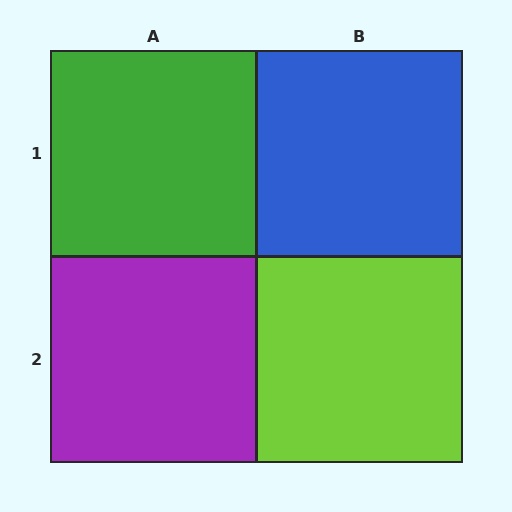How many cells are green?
1 cell is green.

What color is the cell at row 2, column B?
Lime.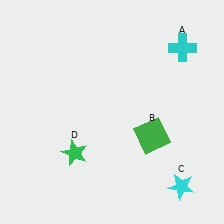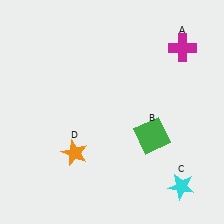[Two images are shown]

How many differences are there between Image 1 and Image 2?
There are 2 differences between the two images.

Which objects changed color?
A changed from cyan to magenta. D changed from green to orange.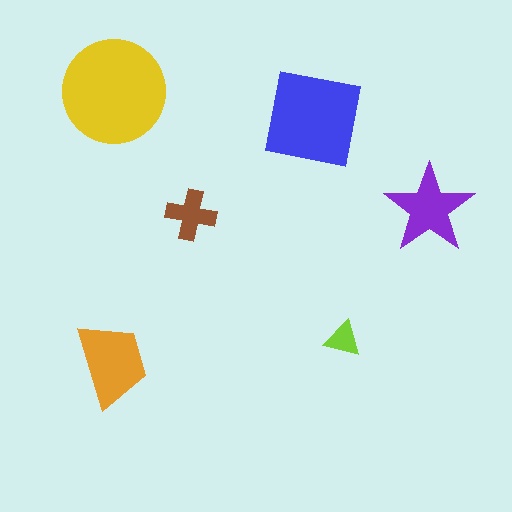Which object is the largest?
The yellow circle.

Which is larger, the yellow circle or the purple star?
The yellow circle.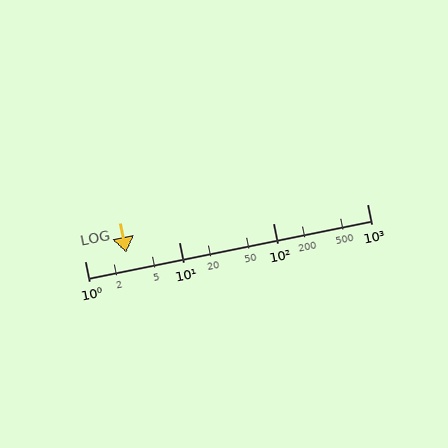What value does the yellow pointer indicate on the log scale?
The pointer indicates approximately 2.8.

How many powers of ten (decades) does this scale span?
The scale spans 3 decades, from 1 to 1000.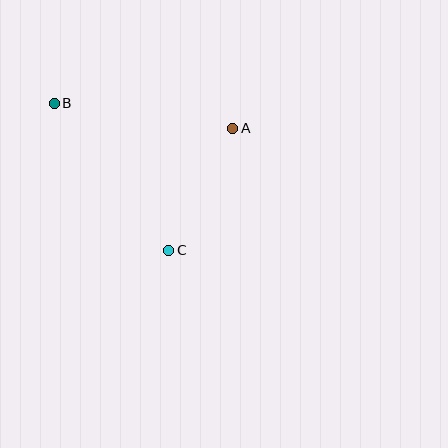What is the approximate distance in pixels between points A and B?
The distance between A and B is approximately 180 pixels.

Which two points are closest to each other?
Points A and C are closest to each other.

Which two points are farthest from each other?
Points B and C are farthest from each other.